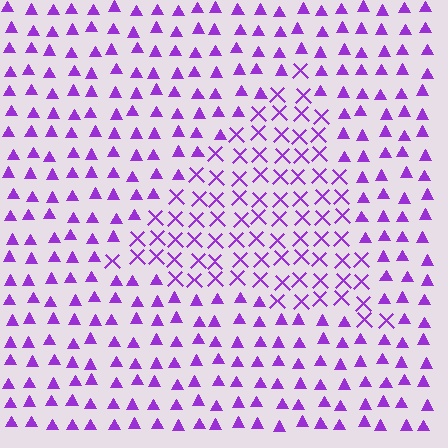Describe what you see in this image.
The image is filled with small purple elements arranged in a uniform grid. A triangle-shaped region contains X marks, while the surrounding area contains triangles. The boundary is defined purely by the change in element shape.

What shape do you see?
I see a triangle.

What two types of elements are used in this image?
The image uses X marks inside the triangle region and triangles outside it.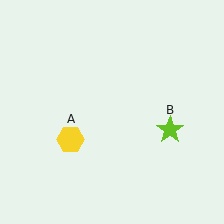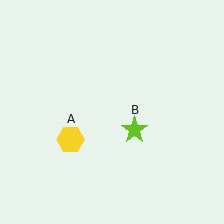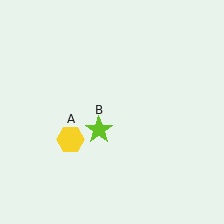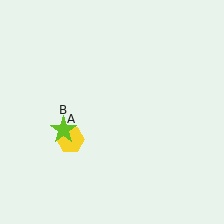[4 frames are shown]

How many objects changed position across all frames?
1 object changed position: lime star (object B).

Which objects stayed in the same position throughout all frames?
Yellow hexagon (object A) remained stationary.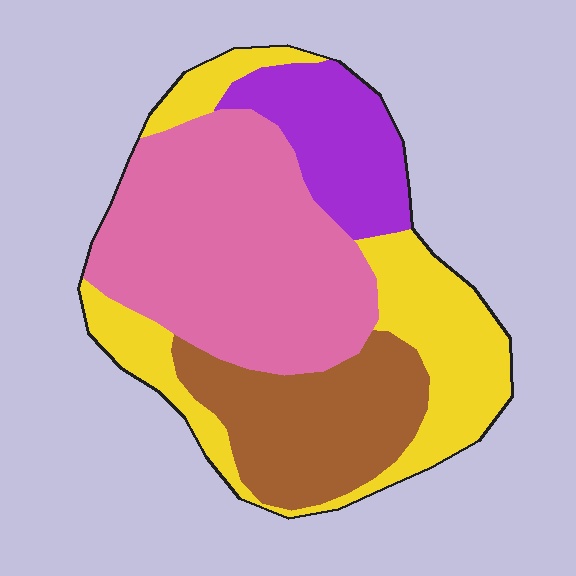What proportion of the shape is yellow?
Yellow takes up about one quarter (1/4) of the shape.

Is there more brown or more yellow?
Yellow.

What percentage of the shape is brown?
Brown takes up about one fifth (1/5) of the shape.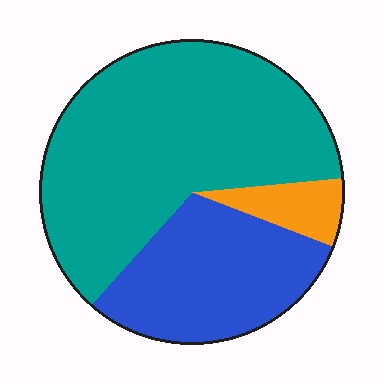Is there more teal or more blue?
Teal.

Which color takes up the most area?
Teal, at roughly 60%.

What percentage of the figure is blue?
Blue covers around 30% of the figure.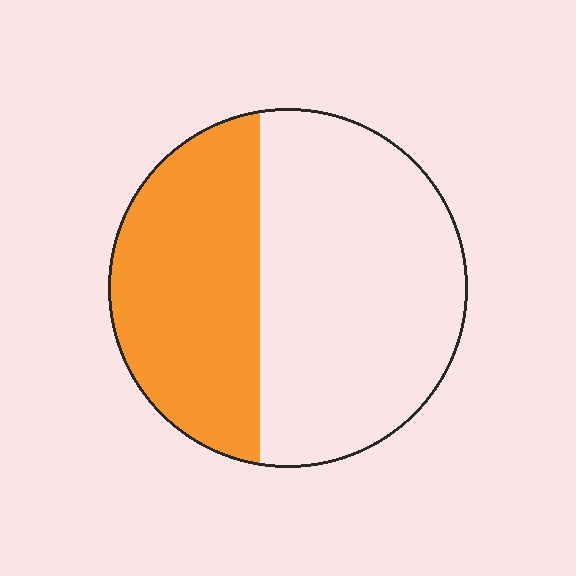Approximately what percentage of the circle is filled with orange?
Approximately 40%.